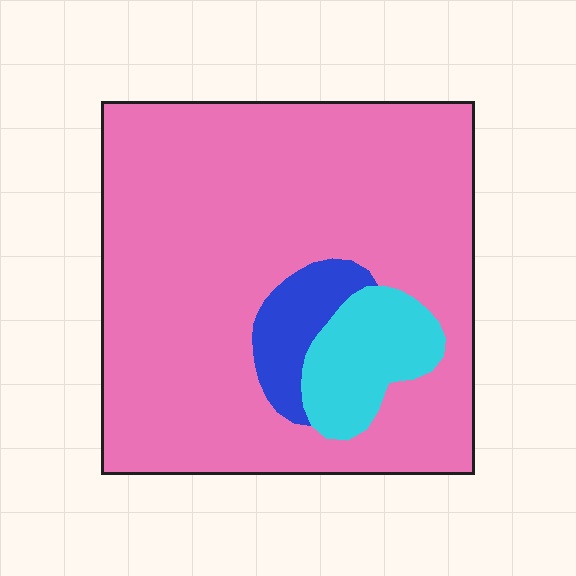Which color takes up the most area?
Pink, at roughly 85%.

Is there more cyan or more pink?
Pink.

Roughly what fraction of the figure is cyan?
Cyan covers around 10% of the figure.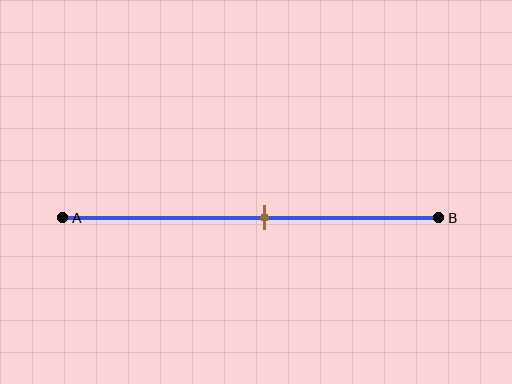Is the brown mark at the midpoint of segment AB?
No, the mark is at about 55% from A, not at the 50% midpoint.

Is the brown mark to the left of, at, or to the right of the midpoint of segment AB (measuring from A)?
The brown mark is to the right of the midpoint of segment AB.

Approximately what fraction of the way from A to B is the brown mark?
The brown mark is approximately 55% of the way from A to B.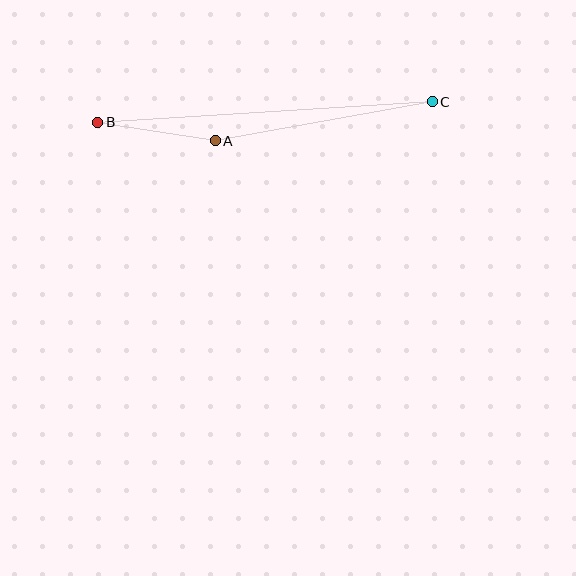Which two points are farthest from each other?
Points B and C are farthest from each other.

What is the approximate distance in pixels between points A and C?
The distance between A and C is approximately 220 pixels.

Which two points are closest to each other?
Points A and B are closest to each other.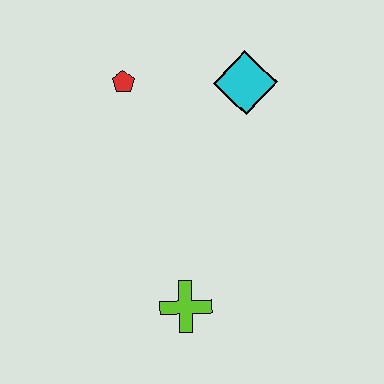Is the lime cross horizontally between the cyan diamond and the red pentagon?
Yes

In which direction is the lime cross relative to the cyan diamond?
The lime cross is below the cyan diamond.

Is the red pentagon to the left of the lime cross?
Yes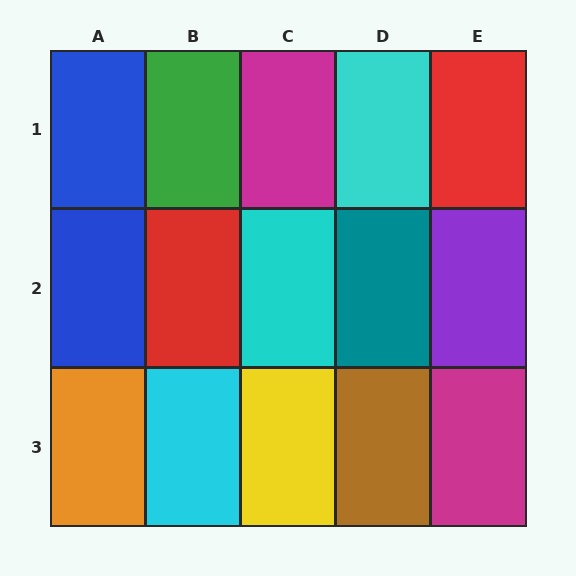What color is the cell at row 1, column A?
Blue.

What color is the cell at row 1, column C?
Magenta.